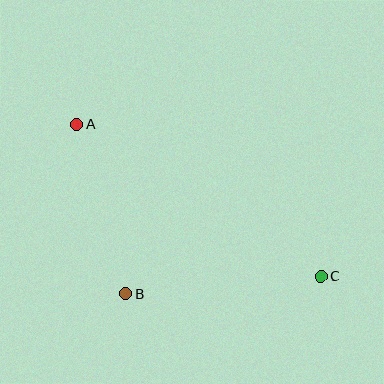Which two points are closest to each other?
Points A and B are closest to each other.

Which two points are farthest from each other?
Points A and C are farthest from each other.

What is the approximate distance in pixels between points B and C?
The distance between B and C is approximately 195 pixels.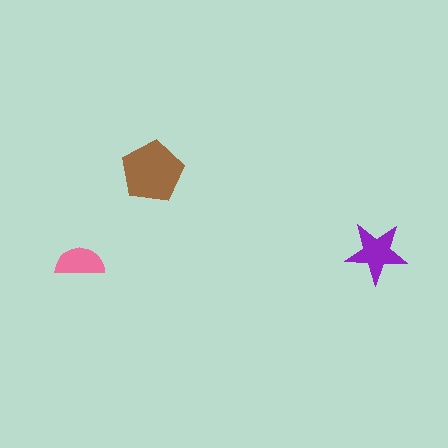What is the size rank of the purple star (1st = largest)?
2nd.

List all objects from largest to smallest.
The brown pentagon, the purple star, the pink semicircle.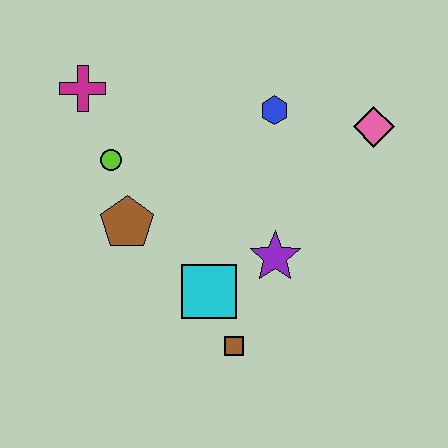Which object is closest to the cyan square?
The brown square is closest to the cyan square.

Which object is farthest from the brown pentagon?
The pink diamond is farthest from the brown pentagon.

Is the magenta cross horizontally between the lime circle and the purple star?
No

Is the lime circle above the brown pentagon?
Yes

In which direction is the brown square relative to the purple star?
The brown square is below the purple star.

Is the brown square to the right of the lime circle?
Yes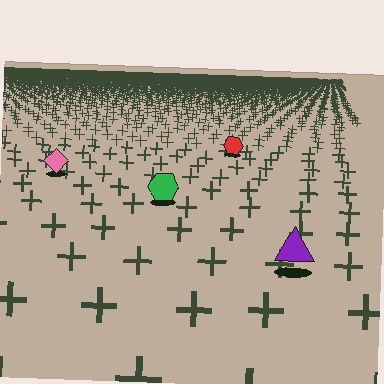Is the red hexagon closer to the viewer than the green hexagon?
No. The green hexagon is closer — you can tell from the texture gradient: the ground texture is coarser near it.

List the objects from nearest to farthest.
From nearest to farthest: the purple triangle, the green hexagon, the pink diamond, the red hexagon.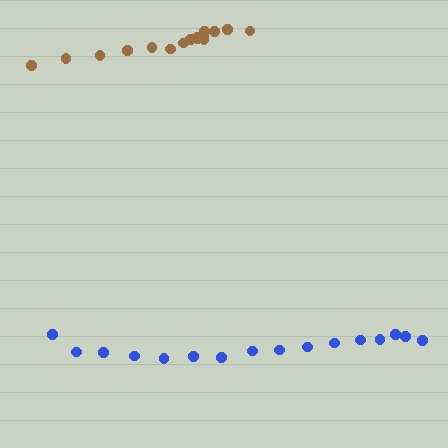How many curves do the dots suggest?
There are 2 distinct paths.